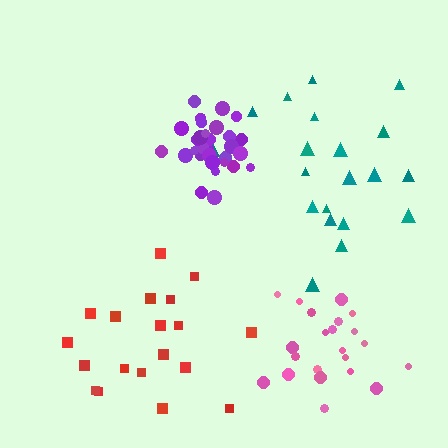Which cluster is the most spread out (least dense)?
Teal.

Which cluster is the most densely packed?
Purple.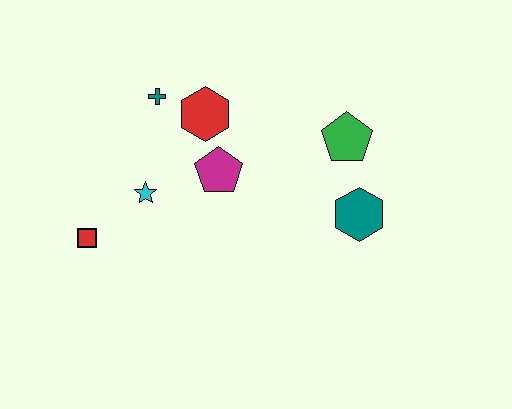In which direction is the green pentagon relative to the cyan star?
The green pentagon is to the right of the cyan star.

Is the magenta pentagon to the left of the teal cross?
No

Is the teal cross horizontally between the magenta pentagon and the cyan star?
Yes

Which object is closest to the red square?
The cyan star is closest to the red square.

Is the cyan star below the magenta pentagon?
Yes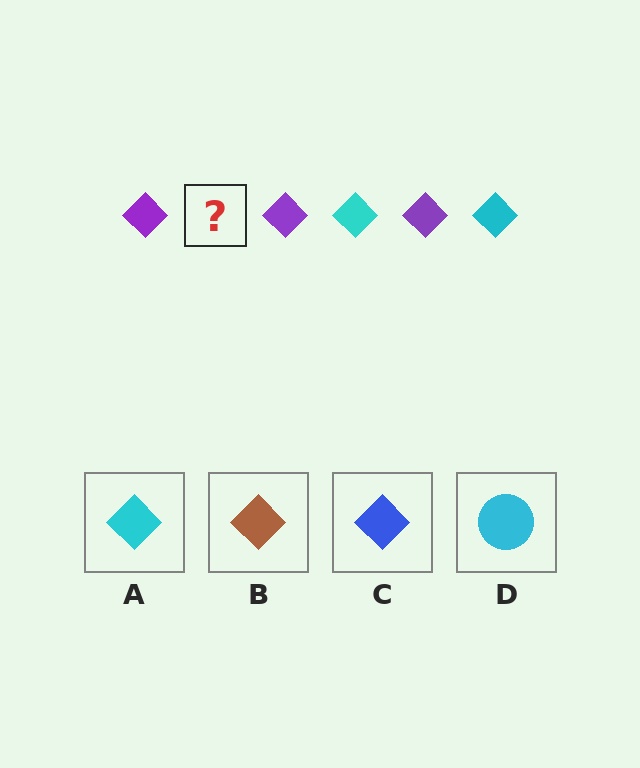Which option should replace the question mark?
Option A.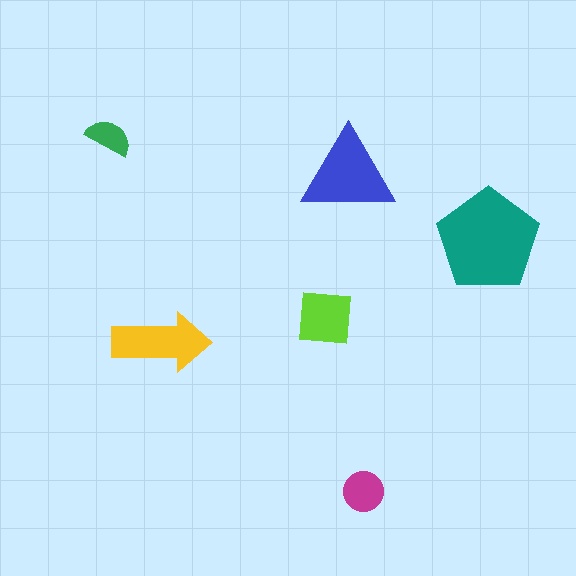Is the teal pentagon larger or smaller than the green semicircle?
Larger.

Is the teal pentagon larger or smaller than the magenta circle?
Larger.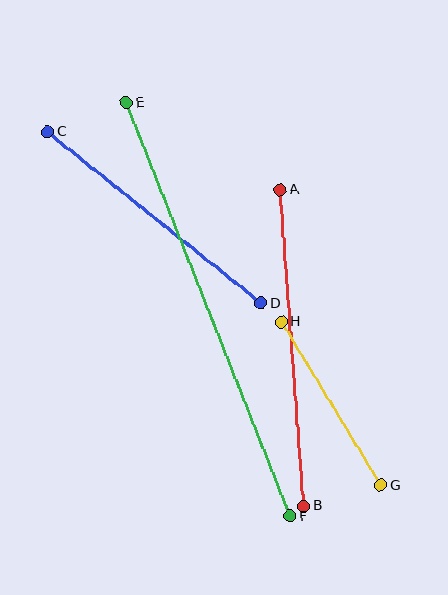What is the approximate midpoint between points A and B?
The midpoint is at approximately (292, 348) pixels.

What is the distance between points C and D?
The distance is approximately 274 pixels.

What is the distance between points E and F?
The distance is approximately 445 pixels.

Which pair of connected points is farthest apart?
Points E and F are farthest apart.